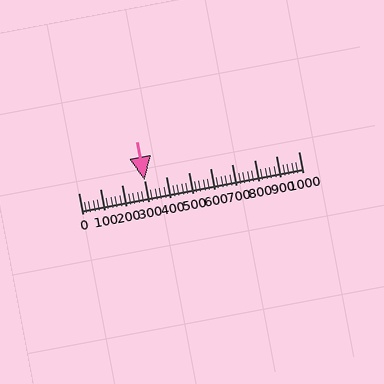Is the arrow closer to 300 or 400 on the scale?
The arrow is closer to 300.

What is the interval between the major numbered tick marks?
The major tick marks are spaced 100 units apart.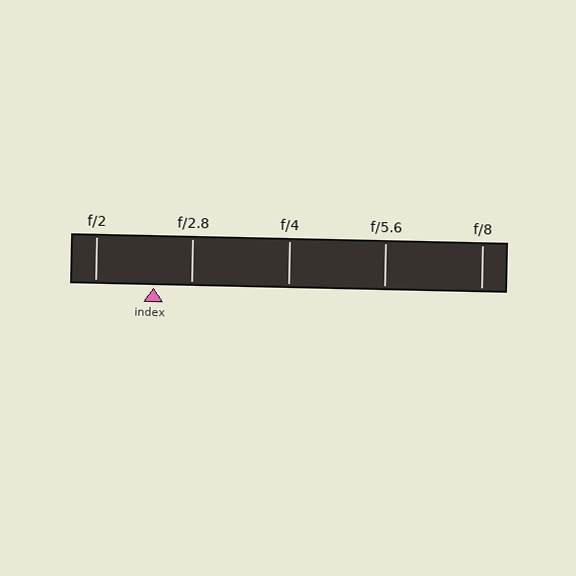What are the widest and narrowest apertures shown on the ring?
The widest aperture shown is f/2 and the narrowest is f/8.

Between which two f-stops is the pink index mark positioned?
The index mark is between f/2 and f/2.8.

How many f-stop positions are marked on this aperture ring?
There are 5 f-stop positions marked.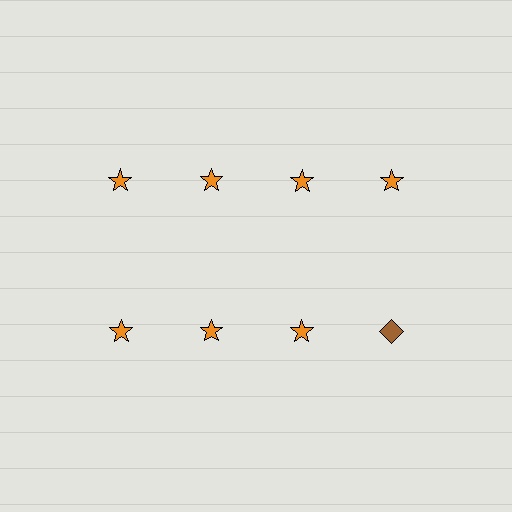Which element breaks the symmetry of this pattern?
The brown diamond in the second row, second from right column breaks the symmetry. All other shapes are orange stars.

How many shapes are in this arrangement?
There are 8 shapes arranged in a grid pattern.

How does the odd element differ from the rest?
It differs in both color (brown instead of orange) and shape (diamond instead of star).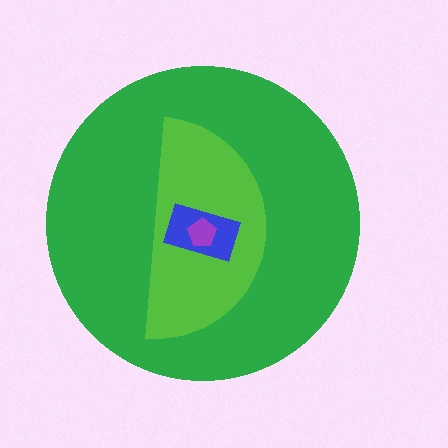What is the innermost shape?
The purple pentagon.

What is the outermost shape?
The green circle.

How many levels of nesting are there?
4.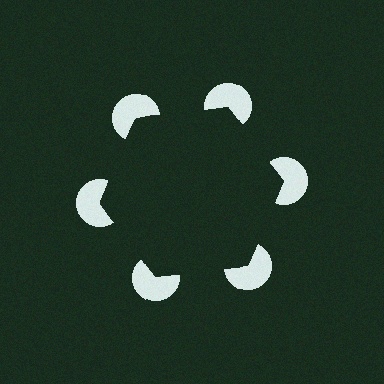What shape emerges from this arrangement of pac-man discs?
An illusory hexagon — its edges are inferred from the aligned wedge cuts in the pac-man discs, not physically drawn.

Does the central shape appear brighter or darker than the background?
It typically appears slightly darker than the background, even though no actual brightness change is drawn.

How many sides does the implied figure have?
6 sides.